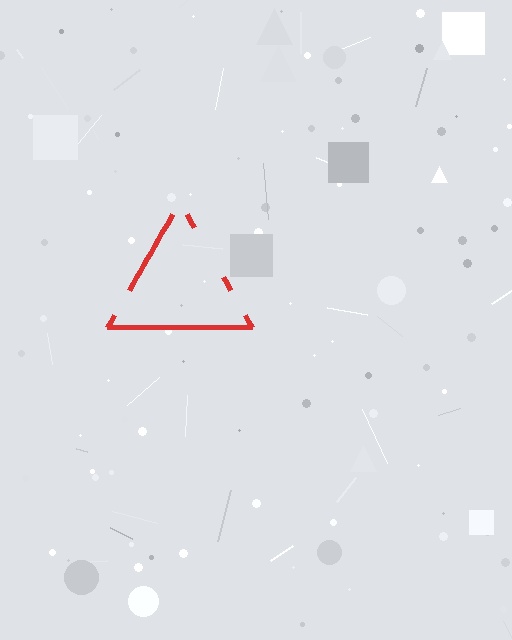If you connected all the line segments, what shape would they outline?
They would outline a triangle.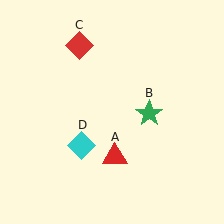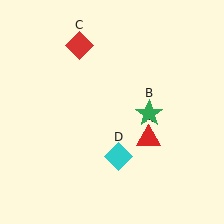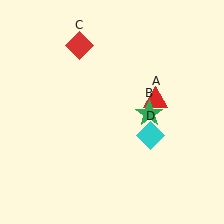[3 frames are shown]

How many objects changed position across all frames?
2 objects changed position: red triangle (object A), cyan diamond (object D).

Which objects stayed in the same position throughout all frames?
Green star (object B) and red diamond (object C) remained stationary.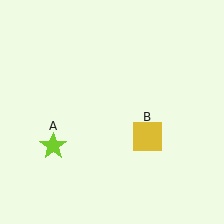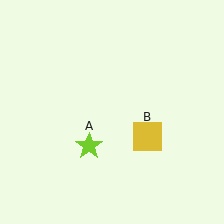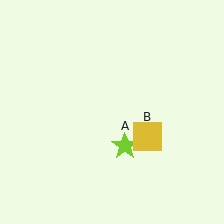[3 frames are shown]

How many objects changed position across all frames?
1 object changed position: lime star (object A).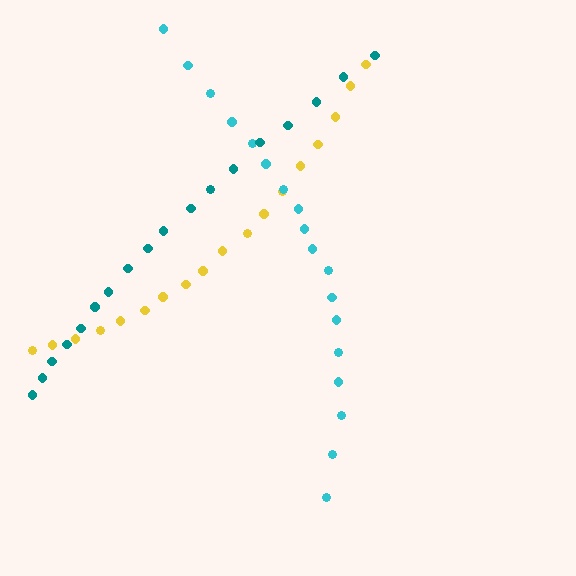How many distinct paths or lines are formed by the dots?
There are 3 distinct paths.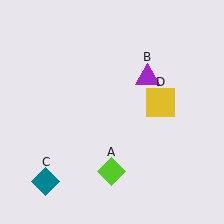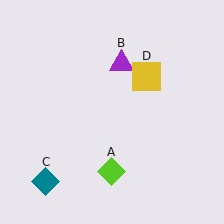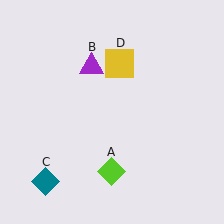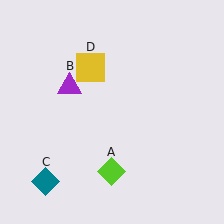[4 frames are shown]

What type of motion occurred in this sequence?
The purple triangle (object B), yellow square (object D) rotated counterclockwise around the center of the scene.